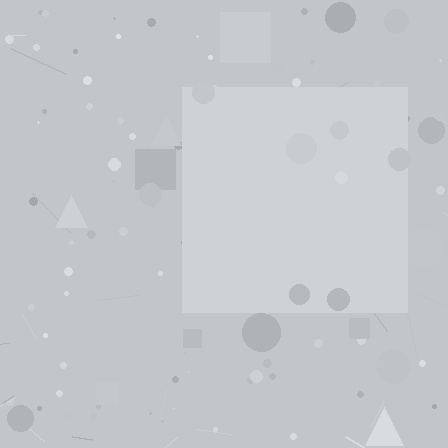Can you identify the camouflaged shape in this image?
The camouflaged shape is a square.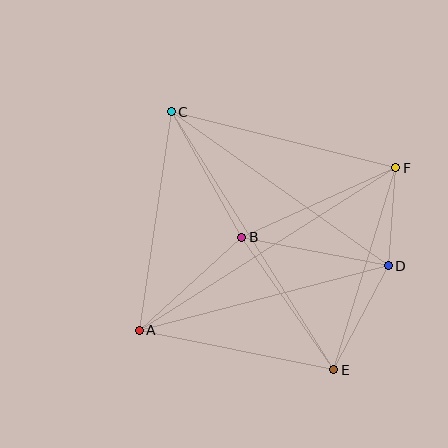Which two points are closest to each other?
Points D and F are closest to each other.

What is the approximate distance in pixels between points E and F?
The distance between E and F is approximately 212 pixels.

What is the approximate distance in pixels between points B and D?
The distance between B and D is approximately 149 pixels.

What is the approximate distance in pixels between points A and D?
The distance between A and D is approximately 257 pixels.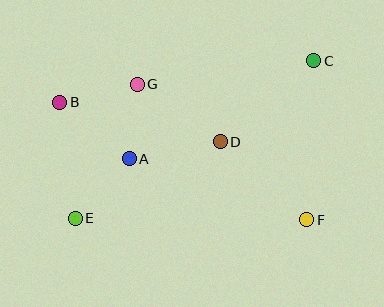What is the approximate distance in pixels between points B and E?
The distance between B and E is approximately 117 pixels.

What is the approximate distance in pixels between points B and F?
The distance between B and F is approximately 273 pixels.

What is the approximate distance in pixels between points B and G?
The distance between B and G is approximately 79 pixels.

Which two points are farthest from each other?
Points C and E are farthest from each other.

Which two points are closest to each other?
Points A and G are closest to each other.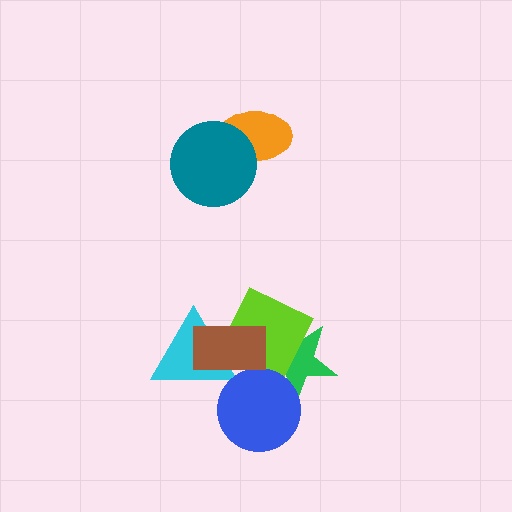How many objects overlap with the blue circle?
2 objects overlap with the blue circle.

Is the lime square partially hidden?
Yes, it is partially covered by another shape.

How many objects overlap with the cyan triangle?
2 objects overlap with the cyan triangle.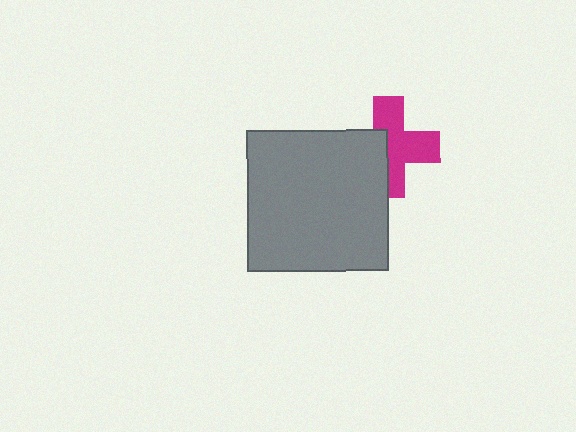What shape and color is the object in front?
The object in front is a gray square.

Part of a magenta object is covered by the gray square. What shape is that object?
It is a cross.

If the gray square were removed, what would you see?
You would see the complete magenta cross.